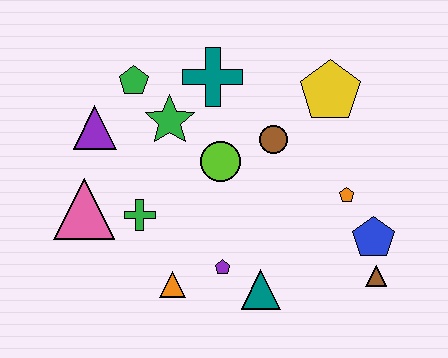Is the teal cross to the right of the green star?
Yes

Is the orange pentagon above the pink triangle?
Yes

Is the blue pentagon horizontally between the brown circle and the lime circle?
No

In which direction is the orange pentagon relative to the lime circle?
The orange pentagon is to the right of the lime circle.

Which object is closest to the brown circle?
The lime circle is closest to the brown circle.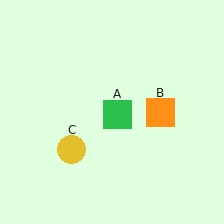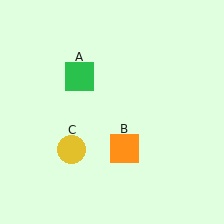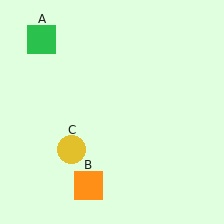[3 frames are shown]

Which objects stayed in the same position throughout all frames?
Yellow circle (object C) remained stationary.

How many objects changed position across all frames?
2 objects changed position: green square (object A), orange square (object B).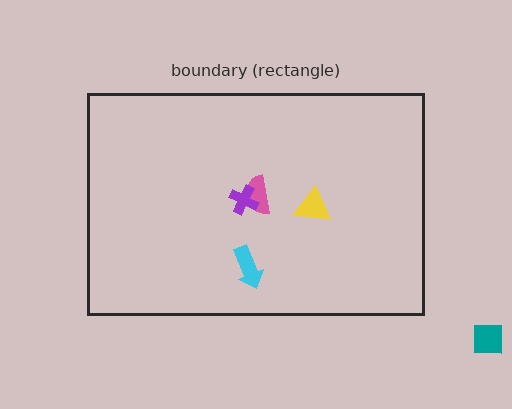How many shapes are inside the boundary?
4 inside, 1 outside.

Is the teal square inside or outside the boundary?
Outside.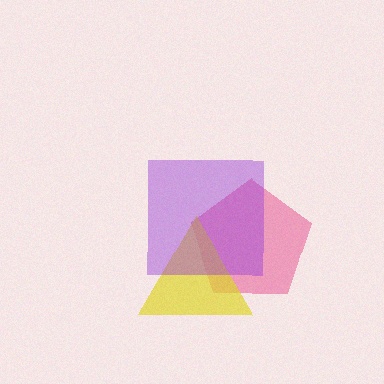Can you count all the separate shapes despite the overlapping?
Yes, there are 3 separate shapes.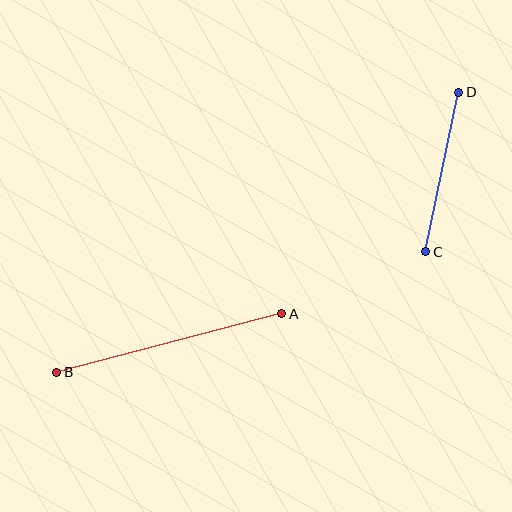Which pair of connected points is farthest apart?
Points A and B are farthest apart.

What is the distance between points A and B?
The distance is approximately 232 pixels.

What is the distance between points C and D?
The distance is approximately 163 pixels.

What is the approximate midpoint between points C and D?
The midpoint is at approximately (442, 172) pixels.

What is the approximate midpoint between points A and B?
The midpoint is at approximately (169, 343) pixels.